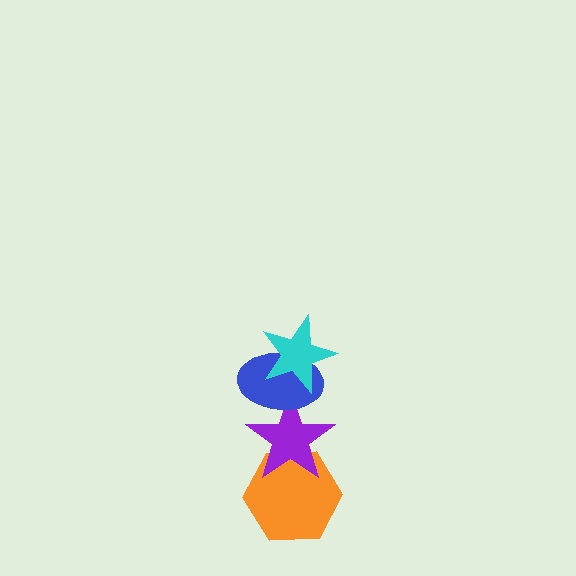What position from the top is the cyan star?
The cyan star is 1st from the top.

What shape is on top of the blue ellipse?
The cyan star is on top of the blue ellipse.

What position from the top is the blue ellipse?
The blue ellipse is 2nd from the top.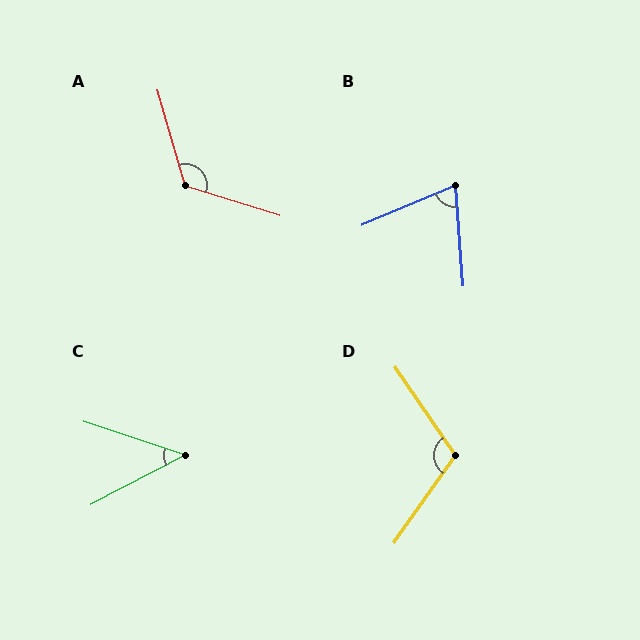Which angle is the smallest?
C, at approximately 46 degrees.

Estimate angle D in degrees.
Approximately 110 degrees.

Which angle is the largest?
A, at approximately 123 degrees.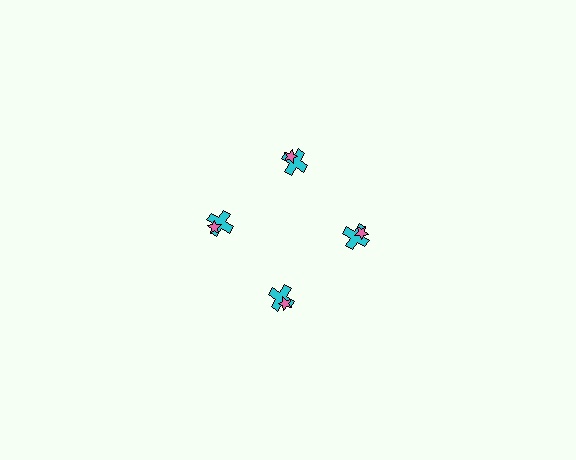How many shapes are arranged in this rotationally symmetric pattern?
There are 8 shapes, arranged in 4 groups of 2.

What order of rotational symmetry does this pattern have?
This pattern has 4-fold rotational symmetry.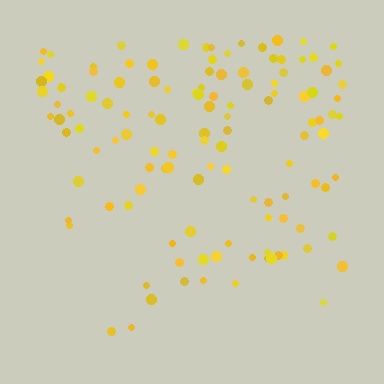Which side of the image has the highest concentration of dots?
The top.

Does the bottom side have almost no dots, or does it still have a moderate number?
Still a moderate number, just noticeably fewer than the top.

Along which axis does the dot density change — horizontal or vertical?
Vertical.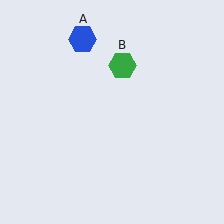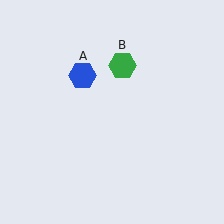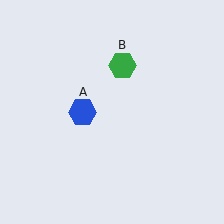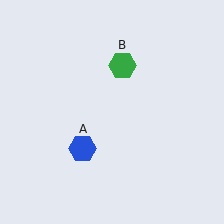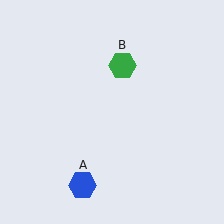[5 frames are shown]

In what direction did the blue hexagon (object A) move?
The blue hexagon (object A) moved down.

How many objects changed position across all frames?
1 object changed position: blue hexagon (object A).